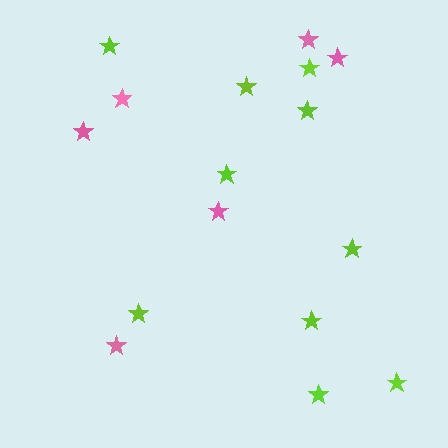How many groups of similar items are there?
There are 2 groups: one group of lime stars (10) and one group of pink stars (6).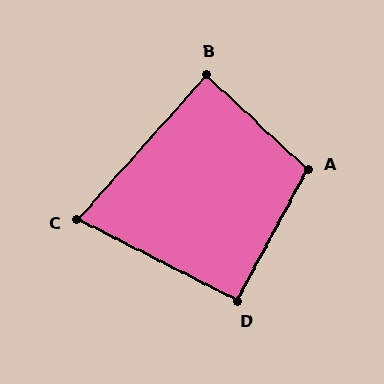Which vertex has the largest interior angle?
A, at approximately 105 degrees.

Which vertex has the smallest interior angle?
C, at approximately 75 degrees.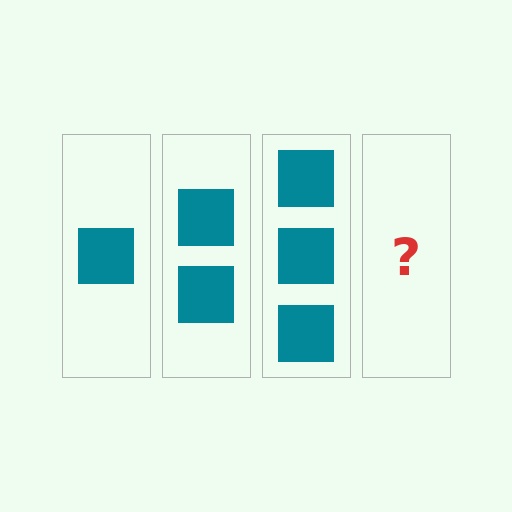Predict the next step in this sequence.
The next step is 4 squares.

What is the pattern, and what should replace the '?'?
The pattern is that each step adds one more square. The '?' should be 4 squares.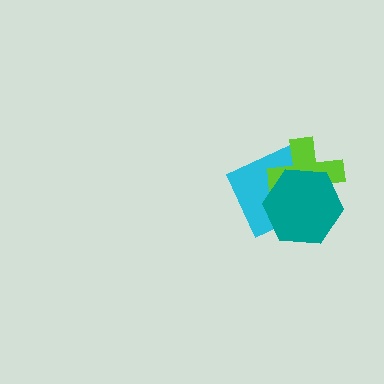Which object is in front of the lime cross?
The teal hexagon is in front of the lime cross.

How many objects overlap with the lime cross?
2 objects overlap with the lime cross.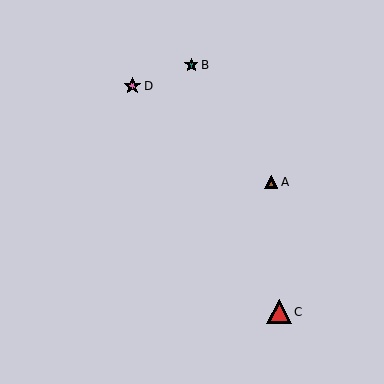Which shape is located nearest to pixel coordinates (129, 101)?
The pink star (labeled D) at (132, 86) is nearest to that location.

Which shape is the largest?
The red triangle (labeled C) is the largest.